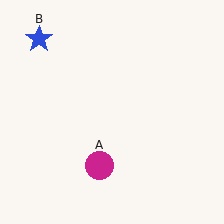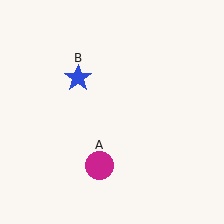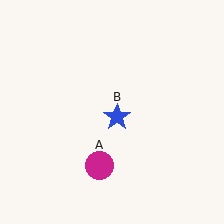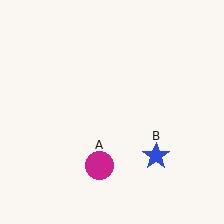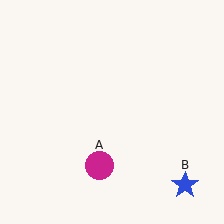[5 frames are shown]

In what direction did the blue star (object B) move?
The blue star (object B) moved down and to the right.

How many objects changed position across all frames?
1 object changed position: blue star (object B).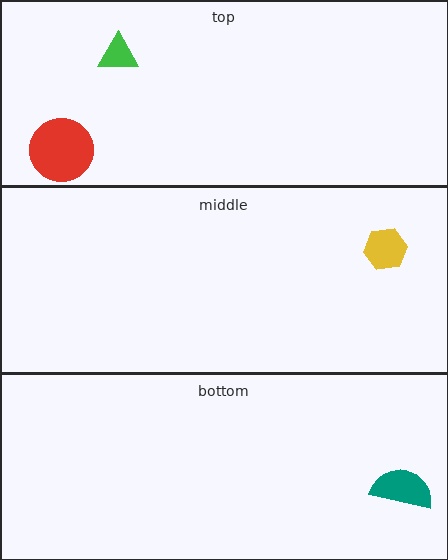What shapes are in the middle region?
The yellow hexagon.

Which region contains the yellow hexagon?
The middle region.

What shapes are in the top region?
The green triangle, the red circle.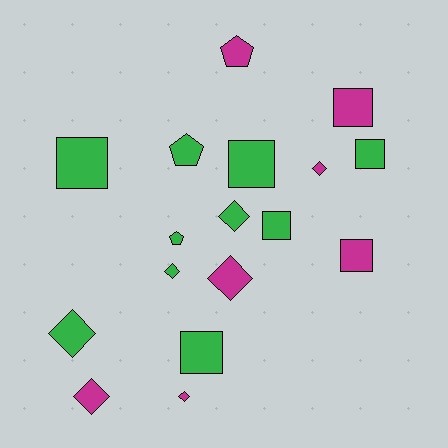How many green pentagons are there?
There are 2 green pentagons.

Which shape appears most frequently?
Diamond, with 7 objects.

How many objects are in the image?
There are 17 objects.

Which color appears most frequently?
Green, with 10 objects.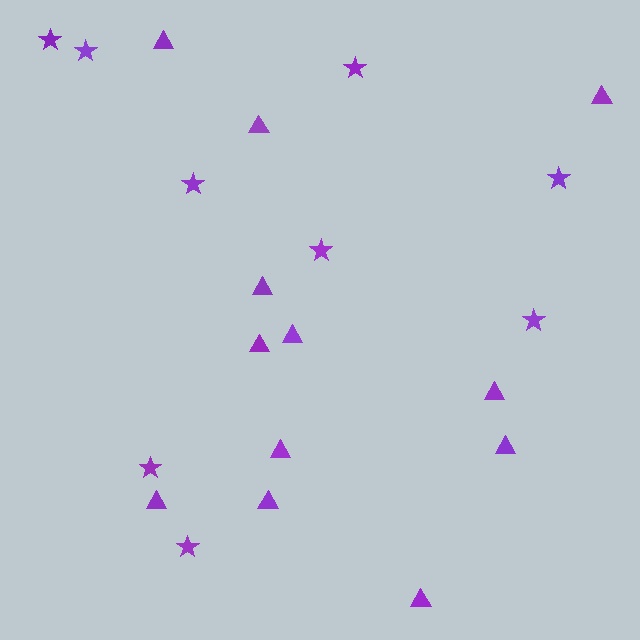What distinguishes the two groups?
There are 2 groups: one group of triangles (12) and one group of stars (9).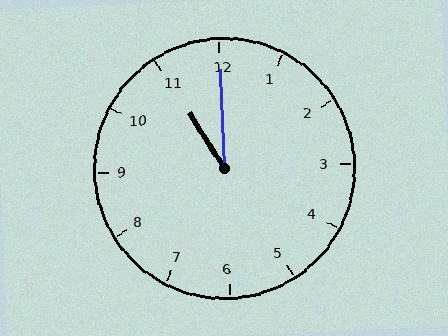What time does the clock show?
11:00.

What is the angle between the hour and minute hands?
Approximately 30 degrees.